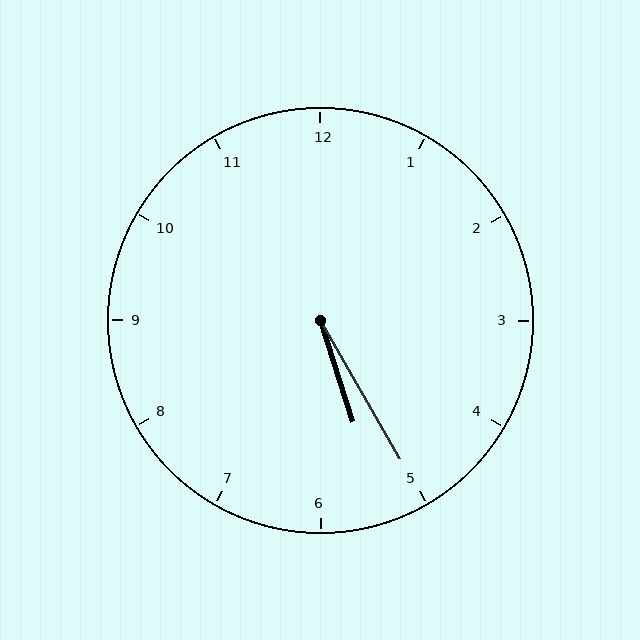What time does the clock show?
5:25.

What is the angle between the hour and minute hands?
Approximately 12 degrees.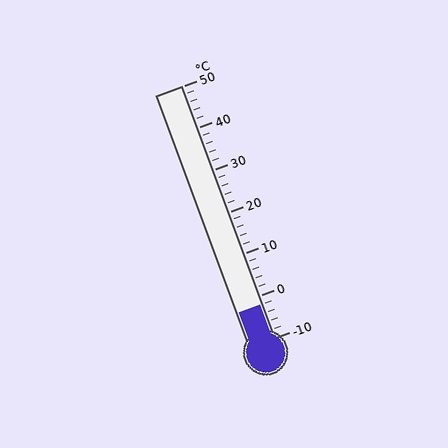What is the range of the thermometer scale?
The thermometer scale ranges from -10°C to 50°C.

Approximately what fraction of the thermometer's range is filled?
The thermometer is filled to approximately 15% of its range.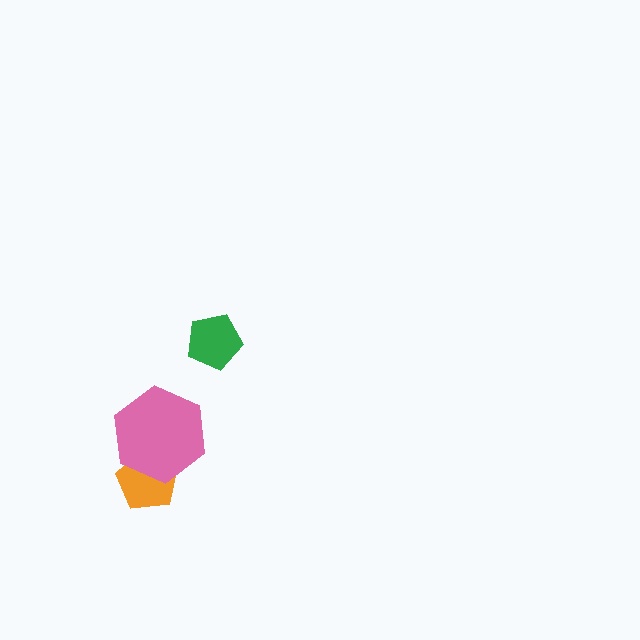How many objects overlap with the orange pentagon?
1 object overlaps with the orange pentagon.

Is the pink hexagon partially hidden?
No, no other shape covers it.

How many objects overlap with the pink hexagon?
1 object overlaps with the pink hexagon.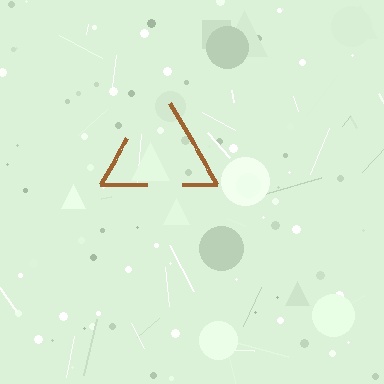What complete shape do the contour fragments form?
The contour fragments form a triangle.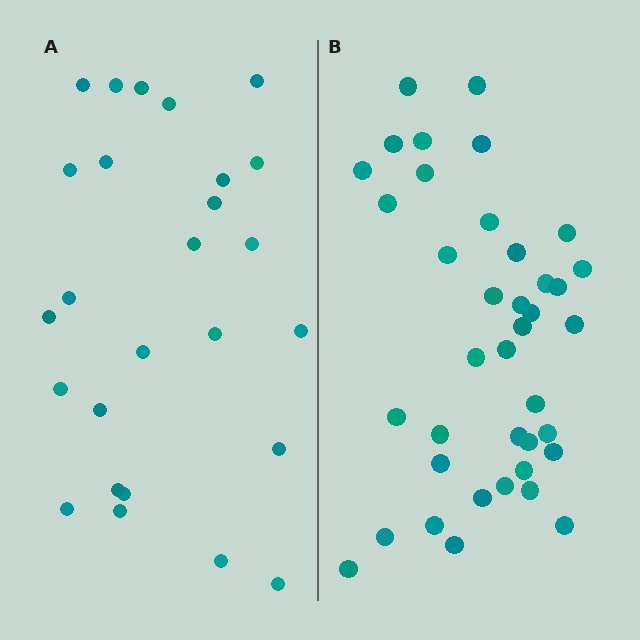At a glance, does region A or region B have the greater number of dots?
Region B (the right region) has more dots.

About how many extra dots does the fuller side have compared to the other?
Region B has approximately 15 more dots than region A.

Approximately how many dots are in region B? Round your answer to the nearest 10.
About 40 dots. (The exact count is 39, which rounds to 40.)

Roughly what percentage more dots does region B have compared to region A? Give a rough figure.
About 50% more.